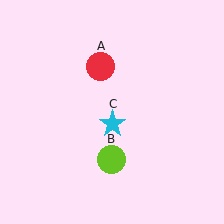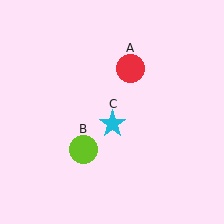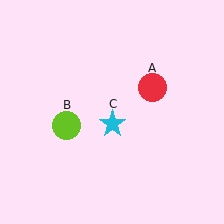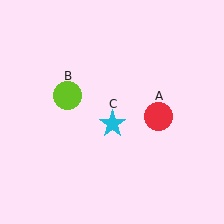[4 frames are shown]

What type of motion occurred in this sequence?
The red circle (object A), lime circle (object B) rotated clockwise around the center of the scene.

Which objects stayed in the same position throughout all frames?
Cyan star (object C) remained stationary.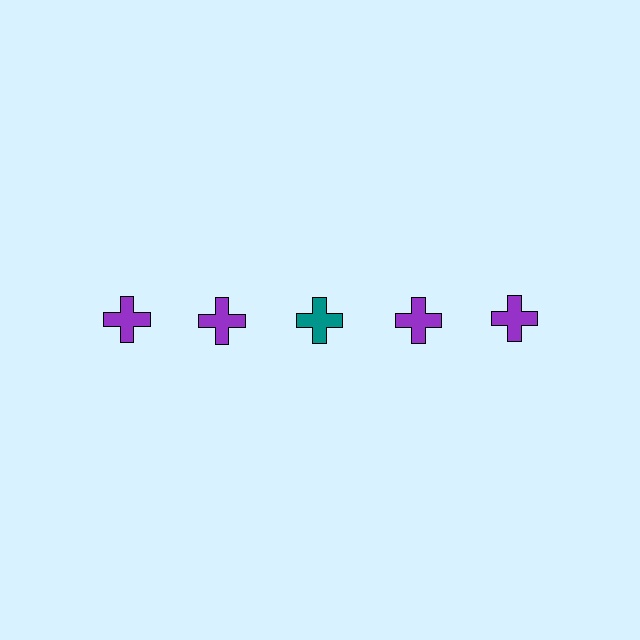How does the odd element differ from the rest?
It has a different color: teal instead of purple.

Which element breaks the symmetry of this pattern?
The teal cross in the top row, center column breaks the symmetry. All other shapes are purple crosses.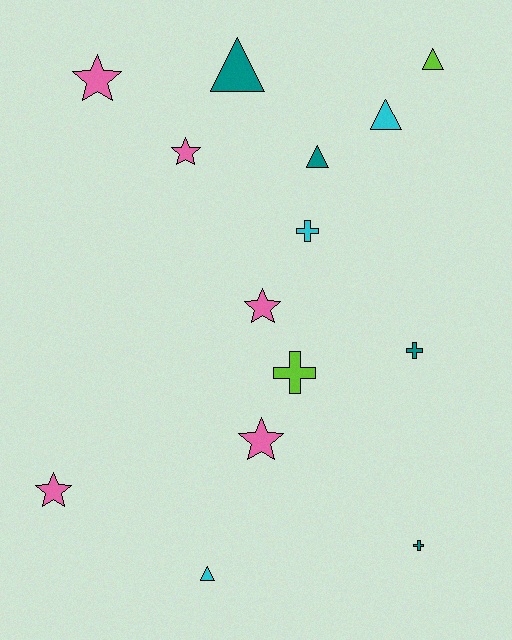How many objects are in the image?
There are 14 objects.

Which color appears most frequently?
Pink, with 5 objects.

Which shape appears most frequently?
Triangle, with 5 objects.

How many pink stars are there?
There are 5 pink stars.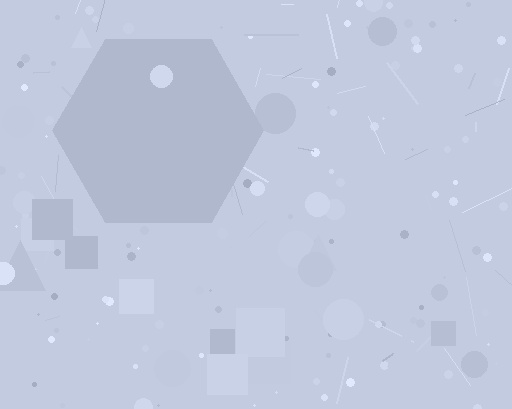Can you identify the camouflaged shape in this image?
The camouflaged shape is a hexagon.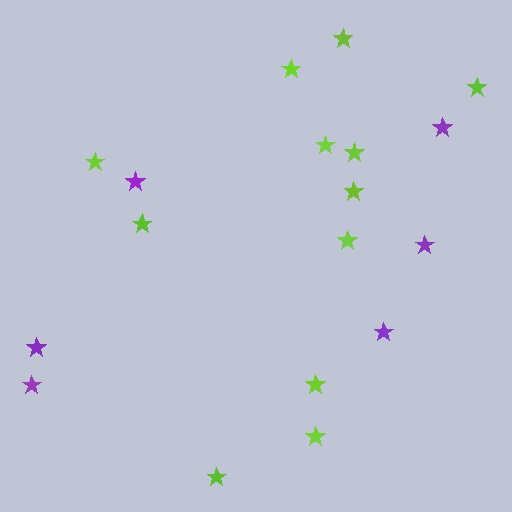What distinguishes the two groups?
There are 2 groups: one group of lime stars (12) and one group of purple stars (6).